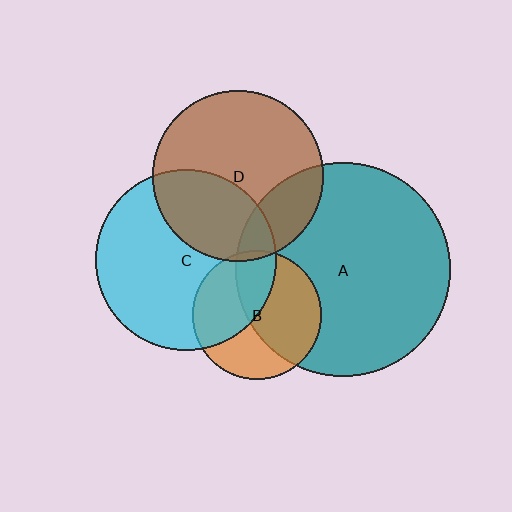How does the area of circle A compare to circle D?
Approximately 1.6 times.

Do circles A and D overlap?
Yes.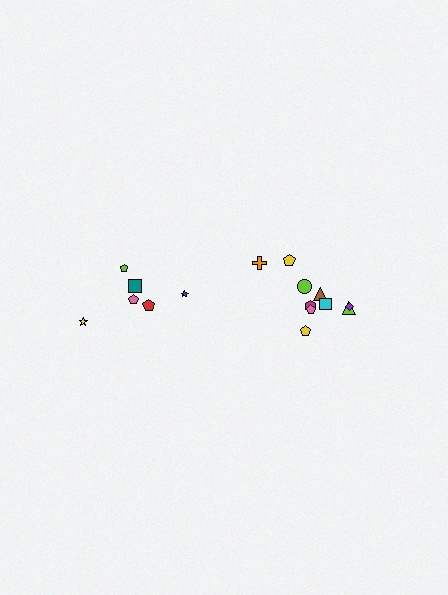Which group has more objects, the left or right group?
The right group.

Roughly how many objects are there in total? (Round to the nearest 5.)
Roughly 15 objects in total.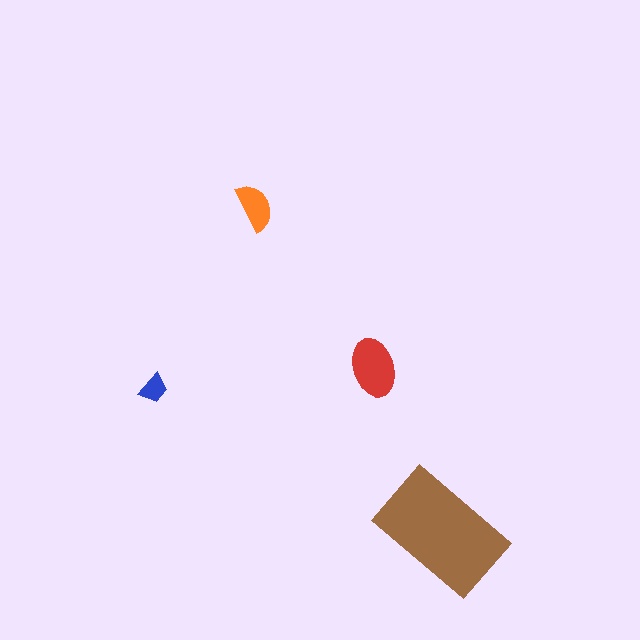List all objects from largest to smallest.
The brown rectangle, the red ellipse, the orange semicircle, the blue trapezoid.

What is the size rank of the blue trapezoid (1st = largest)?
4th.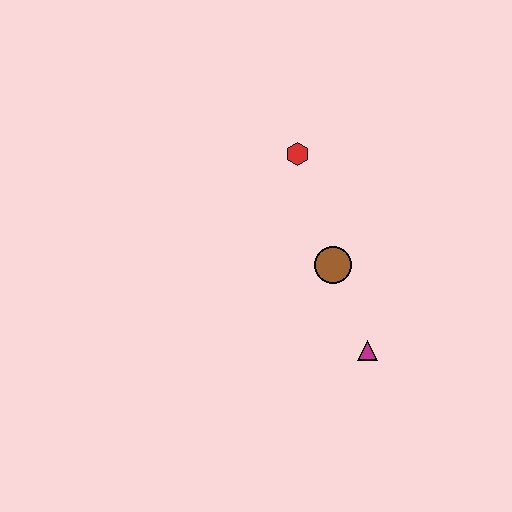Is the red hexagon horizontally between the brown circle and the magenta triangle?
No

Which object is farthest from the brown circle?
The red hexagon is farthest from the brown circle.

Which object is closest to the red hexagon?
The brown circle is closest to the red hexagon.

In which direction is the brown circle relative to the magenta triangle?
The brown circle is above the magenta triangle.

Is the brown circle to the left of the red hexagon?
No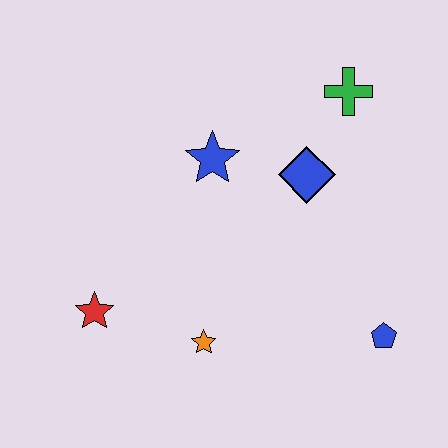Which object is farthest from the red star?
The green cross is farthest from the red star.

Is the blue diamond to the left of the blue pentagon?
Yes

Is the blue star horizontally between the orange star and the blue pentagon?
Yes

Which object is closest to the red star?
The orange star is closest to the red star.